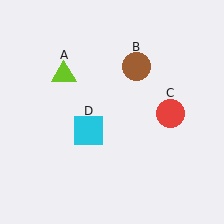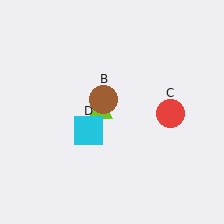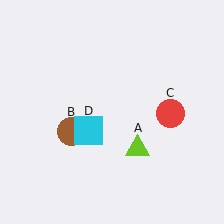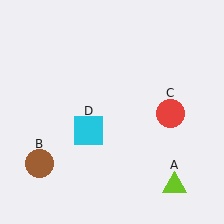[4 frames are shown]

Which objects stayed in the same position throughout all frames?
Red circle (object C) and cyan square (object D) remained stationary.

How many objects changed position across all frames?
2 objects changed position: lime triangle (object A), brown circle (object B).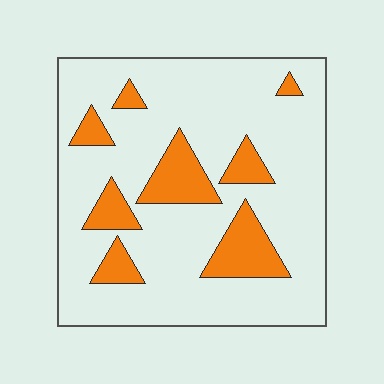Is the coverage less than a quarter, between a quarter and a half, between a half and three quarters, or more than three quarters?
Less than a quarter.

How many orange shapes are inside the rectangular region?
8.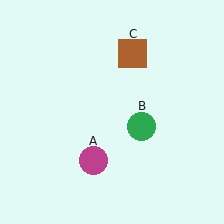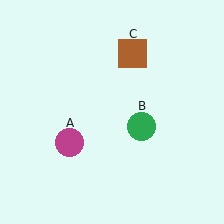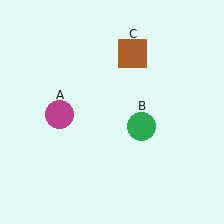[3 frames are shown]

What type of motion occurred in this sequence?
The magenta circle (object A) rotated clockwise around the center of the scene.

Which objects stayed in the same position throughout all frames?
Green circle (object B) and brown square (object C) remained stationary.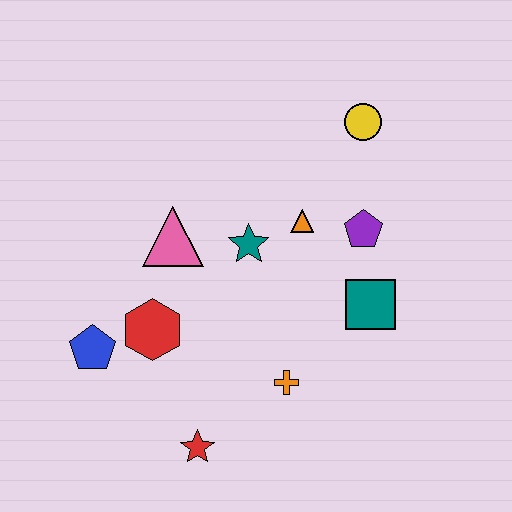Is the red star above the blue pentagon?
No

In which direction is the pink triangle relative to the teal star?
The pink triangle is to the left of the teal star.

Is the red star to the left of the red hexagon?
No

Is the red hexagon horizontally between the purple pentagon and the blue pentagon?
Yes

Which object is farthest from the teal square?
The blue pentagon is farthest from the teal square.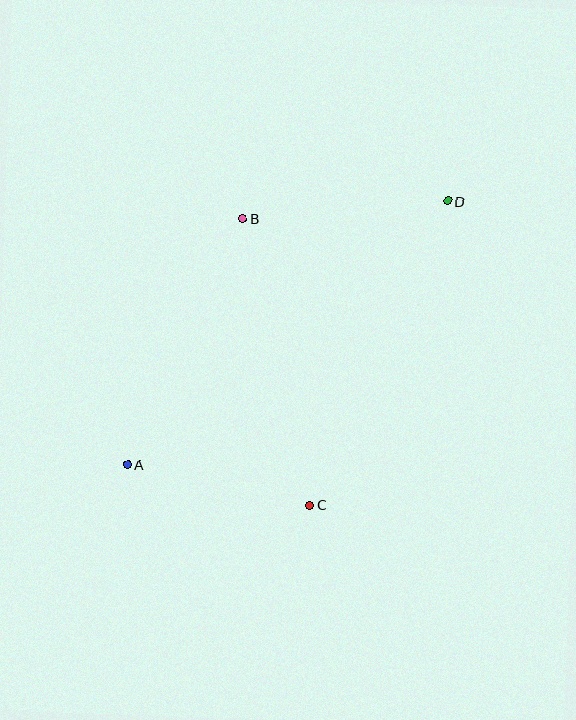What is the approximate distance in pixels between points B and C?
The distance between B and C is approximately 294 pixels.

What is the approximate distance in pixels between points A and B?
The distance between A and B is approximately 271 pixels.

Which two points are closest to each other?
Points A and C are closest to each other.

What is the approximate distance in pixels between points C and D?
The distance between C and D is approximately 333 pixels.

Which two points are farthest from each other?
Points A and D are farthest from each other.